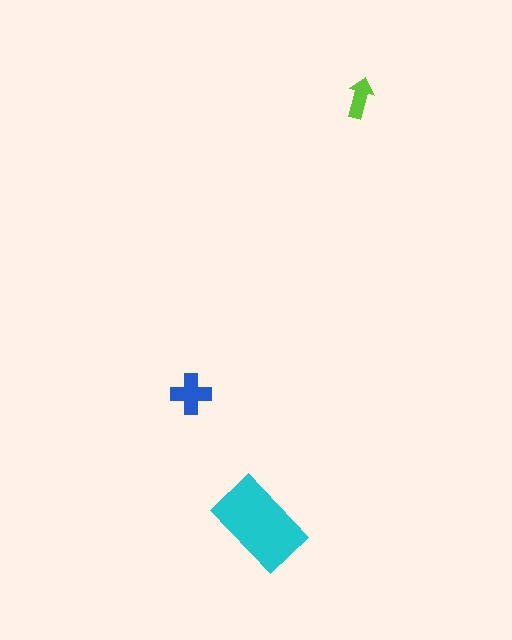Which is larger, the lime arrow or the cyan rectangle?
The cyan rectangle.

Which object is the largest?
The cyan rectangle.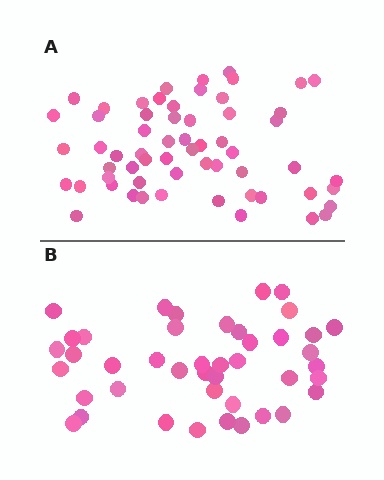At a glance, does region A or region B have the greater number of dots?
Region A (the top region) has more dots.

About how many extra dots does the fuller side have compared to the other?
Region A has approximately 15 more dots than region B.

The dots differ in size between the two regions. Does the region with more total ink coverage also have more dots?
No. Region B has more total ink coverage because its dots are larger, but region A actually contains more individual dots. Total area can be misleading — the number of items is what matters here.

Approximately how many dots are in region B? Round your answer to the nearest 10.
About 40 dots. (The exact count is 43, which rounds to 40.)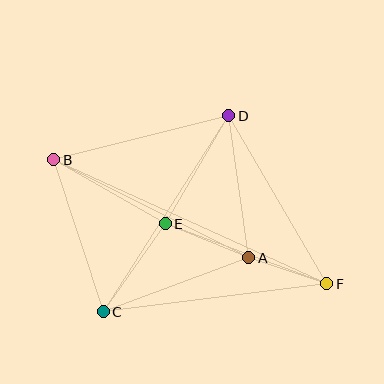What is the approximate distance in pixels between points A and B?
The distance between A and B is approximately 218 pixels.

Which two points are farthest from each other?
Points B and F are farthest from each other.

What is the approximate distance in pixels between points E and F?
The distance between E and F is approximately 172 pixels.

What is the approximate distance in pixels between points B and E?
The distance between B and E is approximately 129 pixels.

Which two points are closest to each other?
Points A and F are closest to each other.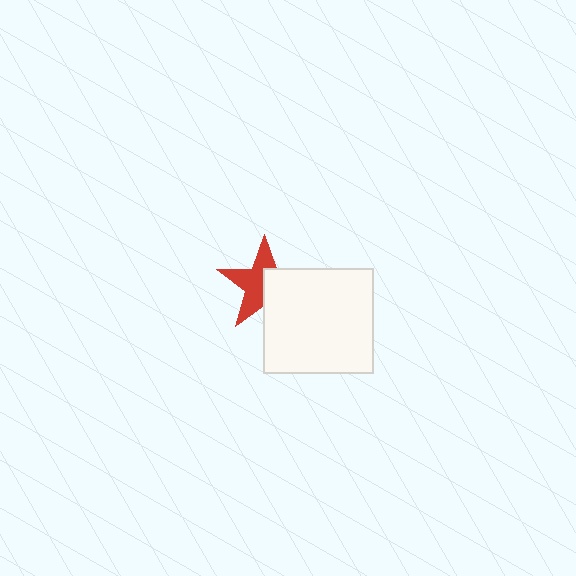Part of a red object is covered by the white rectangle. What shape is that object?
It is a star.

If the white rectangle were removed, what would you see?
You would see the complete red star.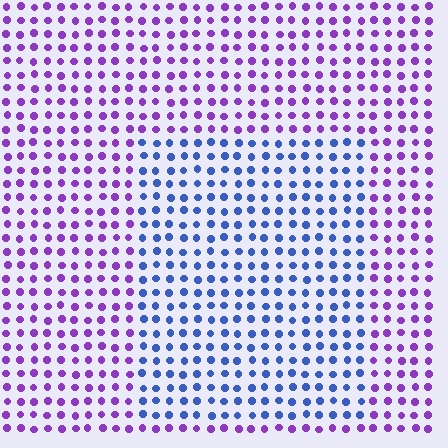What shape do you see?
I see a rectangle.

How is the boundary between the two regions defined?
The boundary is defined purely by a slight shift in hue (about 54 degrees). Spacing, size, and orientation are identical on both sides.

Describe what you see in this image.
The image is filled with small purple elements in a uniform arrangement. A rectangle-shaped region is visible where the elements are tinted to a slightly different hue, forming a subtle color boundary.